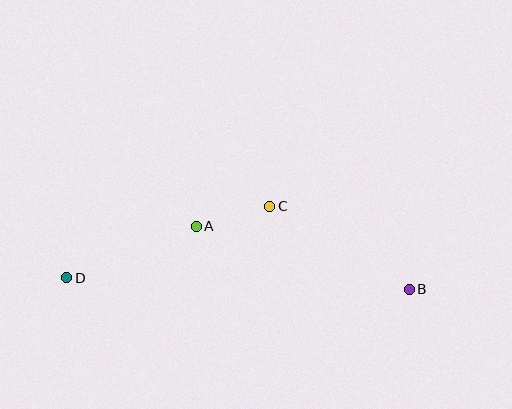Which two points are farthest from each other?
Points B and D are farthest from each other.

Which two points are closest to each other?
Points A and C are closest to each other.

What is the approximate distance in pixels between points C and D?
The distance between C and D is approximately 215 pixels.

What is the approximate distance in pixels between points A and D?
The distance between A and D is approximately 139 pixels.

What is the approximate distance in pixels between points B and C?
The distance between B and C is approximately 162 pixels.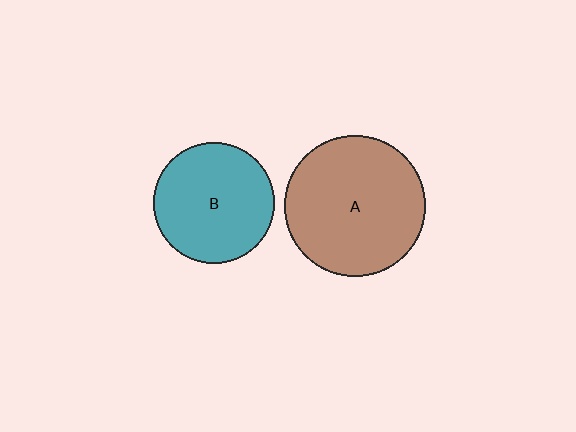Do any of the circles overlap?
No, none of the circles overlap.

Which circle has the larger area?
Circle A (brown).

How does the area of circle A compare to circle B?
Approximately 1.4 times.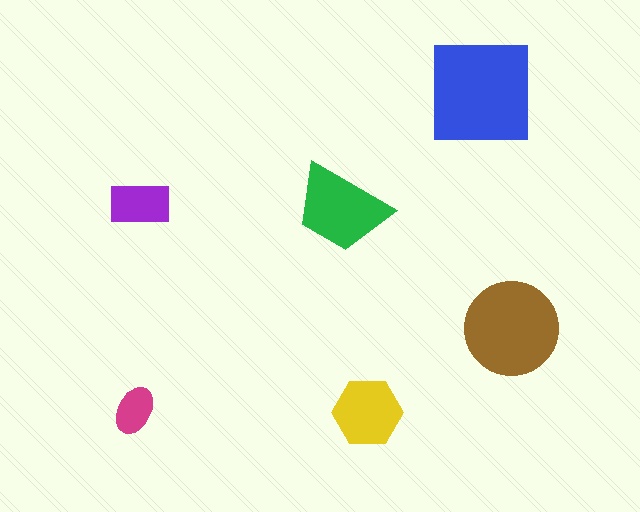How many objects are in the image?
There are 6 objects in the image.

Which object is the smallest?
The magenta ellipse.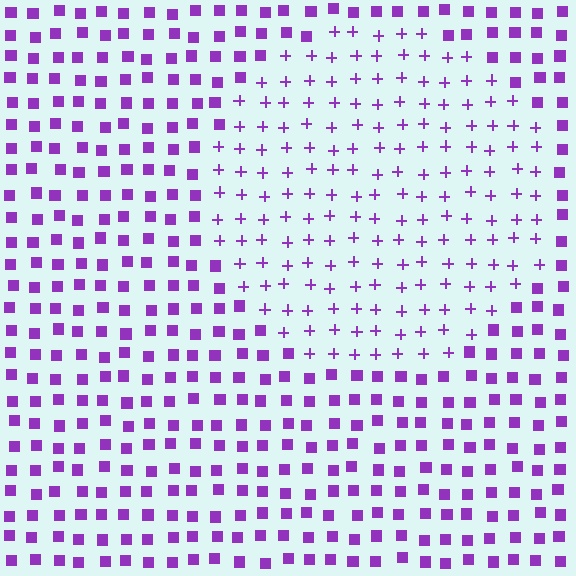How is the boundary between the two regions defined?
The boundary is defined by a change in element shape: plus signs inside vs. squares outside. All elements share the same color and spacing.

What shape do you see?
I see a circle.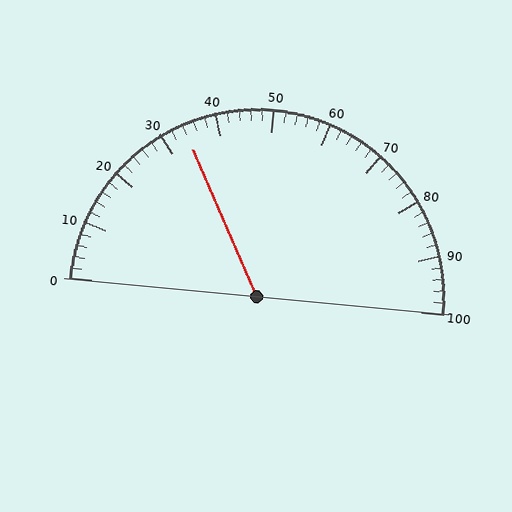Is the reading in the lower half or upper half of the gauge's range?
The reading is in the lower half of the range (0 to 100).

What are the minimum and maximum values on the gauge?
The gauge ranges from 0 to 100.